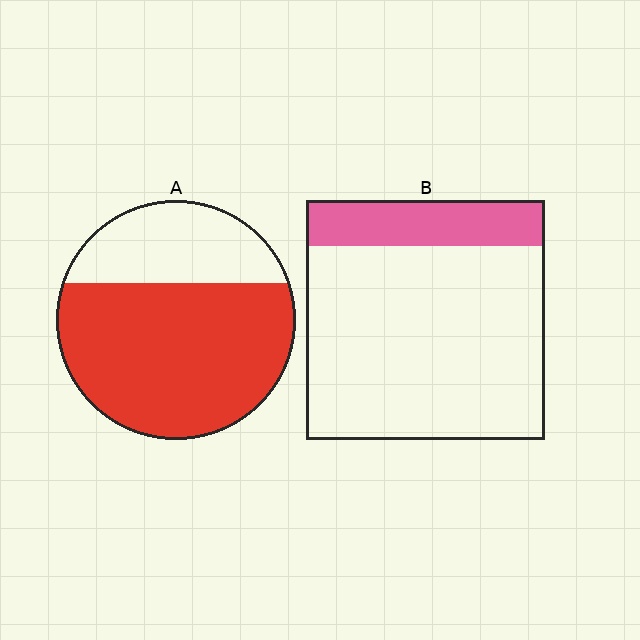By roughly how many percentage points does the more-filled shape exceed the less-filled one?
By roughly 50 percentage points (A over B).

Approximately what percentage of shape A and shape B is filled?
A is approximately 70% and B is approximately 20%.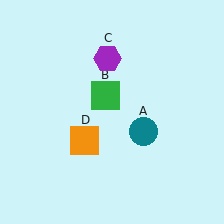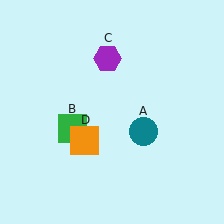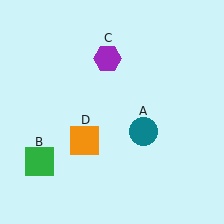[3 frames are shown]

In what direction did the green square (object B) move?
The green square (object B) moved down and to the left.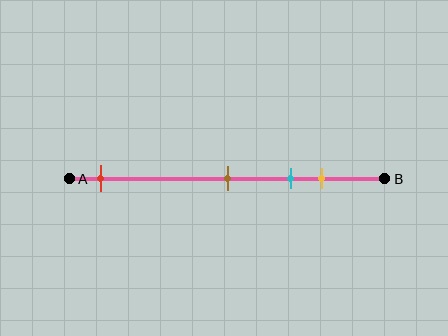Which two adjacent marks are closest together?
The cyan and yellow marks are the closest adjacent pair.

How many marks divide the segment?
There are 4 marks dividing the segment.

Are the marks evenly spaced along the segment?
No, the marks are not evenly spaced.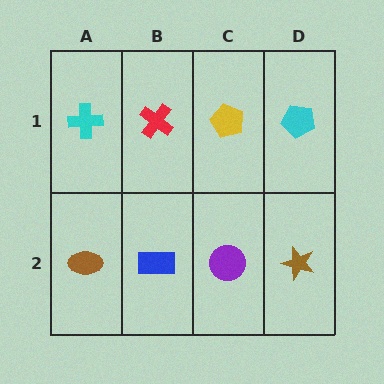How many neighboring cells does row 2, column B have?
3.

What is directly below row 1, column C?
A purple circle.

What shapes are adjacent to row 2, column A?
A cyan cross (row 1, column A), a blue rectangle (row 2, column B).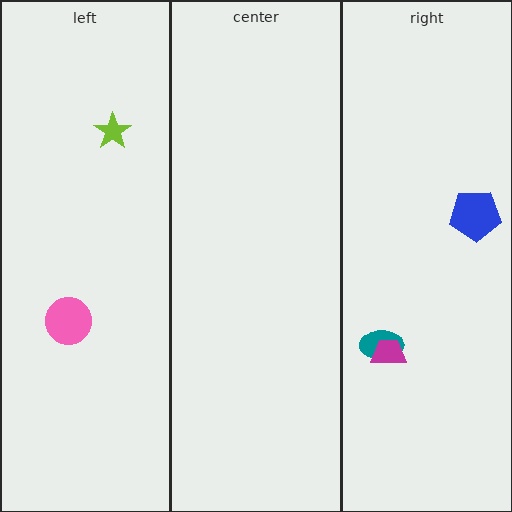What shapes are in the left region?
The lime star, the pink circle.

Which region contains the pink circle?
The left region.